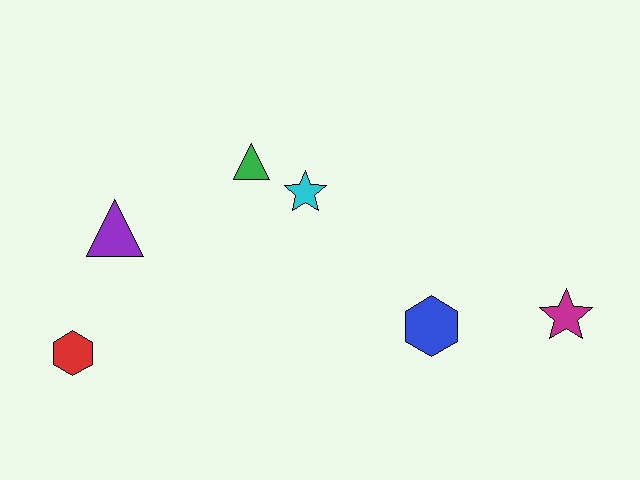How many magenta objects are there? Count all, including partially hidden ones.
There is 1 magenta object.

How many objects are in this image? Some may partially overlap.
There are 6 objects.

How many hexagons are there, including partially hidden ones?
There are 2 hexagons.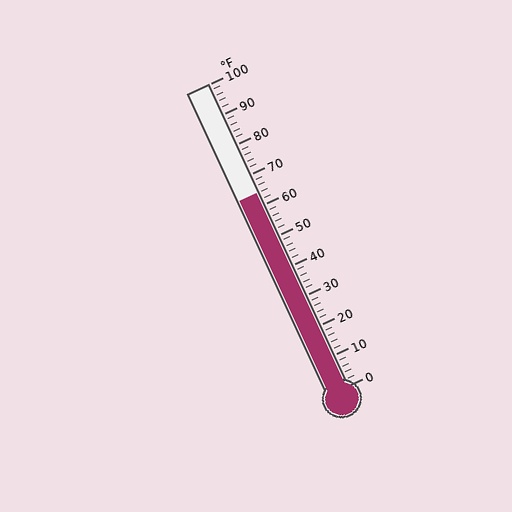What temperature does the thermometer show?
The thermometer shows approximately 64°F.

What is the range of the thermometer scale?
The thermometer scale ranges from 0°F to 100°F.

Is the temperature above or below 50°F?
The temperature is above 50°F.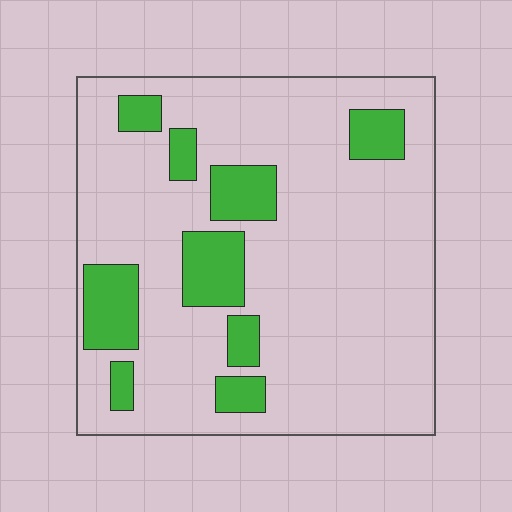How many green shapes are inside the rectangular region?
9.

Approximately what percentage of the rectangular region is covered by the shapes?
Approximately 20%.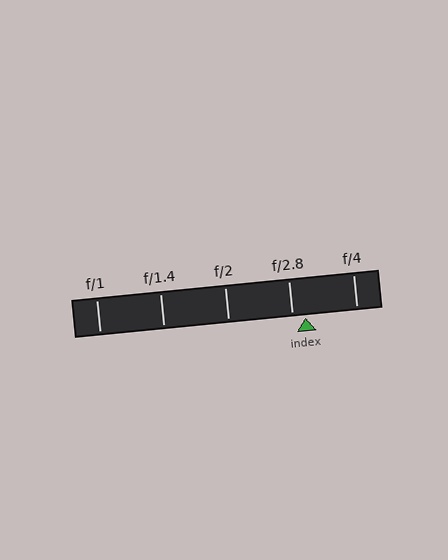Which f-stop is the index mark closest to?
The index mark is closest to f/2.8.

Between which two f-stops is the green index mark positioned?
The index mark is between f/2.8 and f/4.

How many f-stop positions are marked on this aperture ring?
There are 5 f-stop positions marked.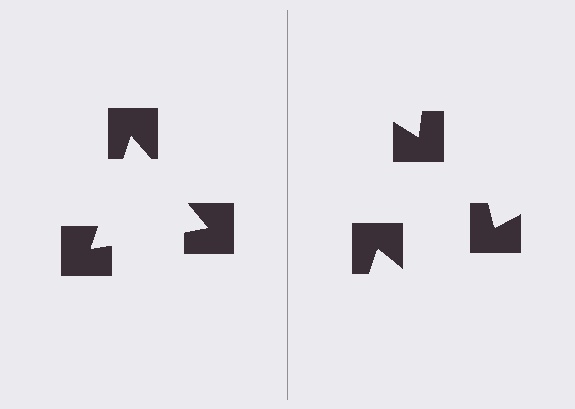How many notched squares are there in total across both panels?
6 — 3 on each side.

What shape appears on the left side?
An illusory triangle.